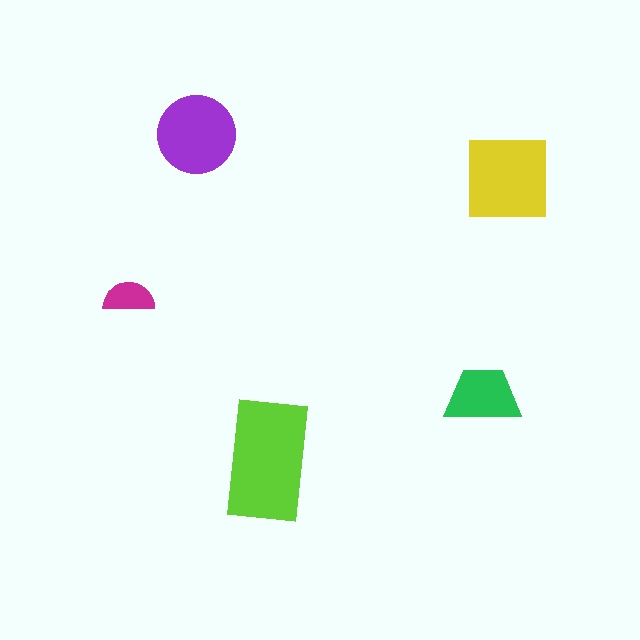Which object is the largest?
The lime rectangle.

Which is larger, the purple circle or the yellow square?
The yellow square.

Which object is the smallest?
The magenta semicircle.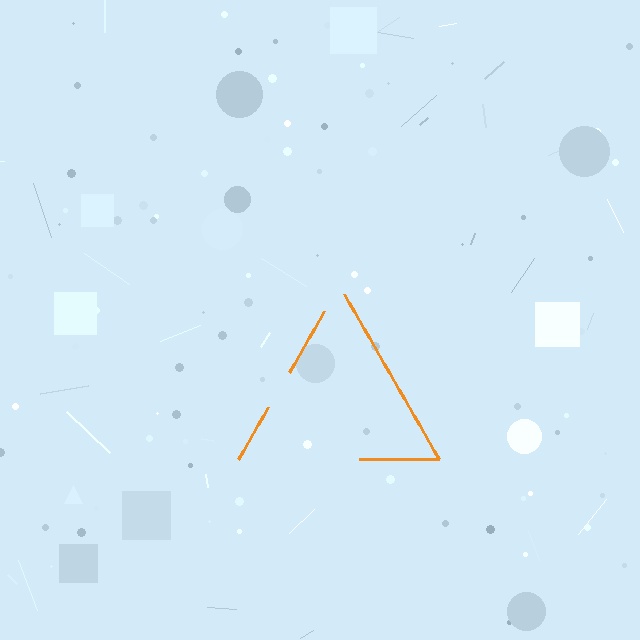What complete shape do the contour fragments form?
The contour fragments form a triangle.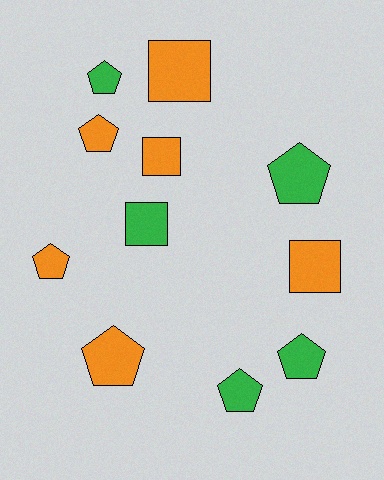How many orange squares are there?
There are 3 orange squares.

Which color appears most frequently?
Orange, with 6 objects.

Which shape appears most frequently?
Pentagon, with 7 objects.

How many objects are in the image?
There are 11 objects.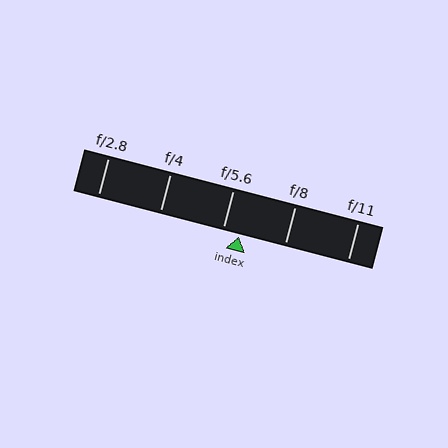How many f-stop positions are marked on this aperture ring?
There are 5 f-stop positions marked.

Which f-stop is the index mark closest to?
The index mark is closest to f/5.6.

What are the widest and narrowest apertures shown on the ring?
The widest aperture shown is f/2.8 and the narrowest is f/11.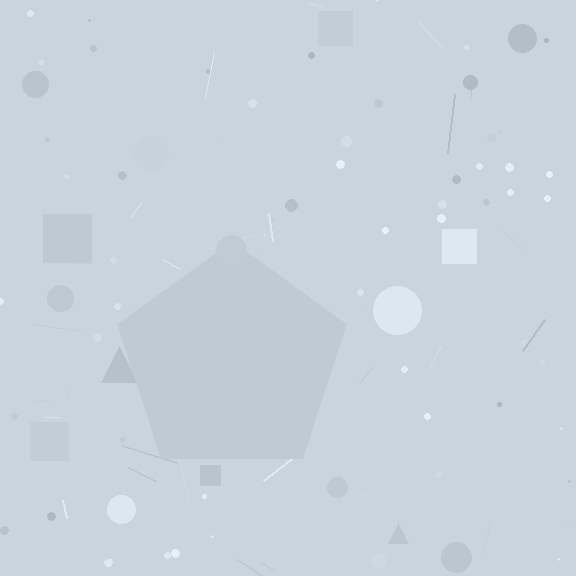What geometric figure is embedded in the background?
A pentagon is embedded in the background.